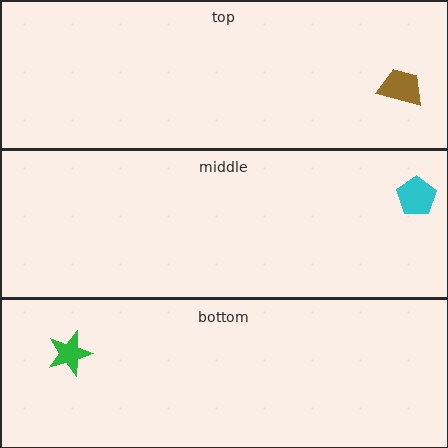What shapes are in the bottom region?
The green star.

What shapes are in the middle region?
The cyan pentagon.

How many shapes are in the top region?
1.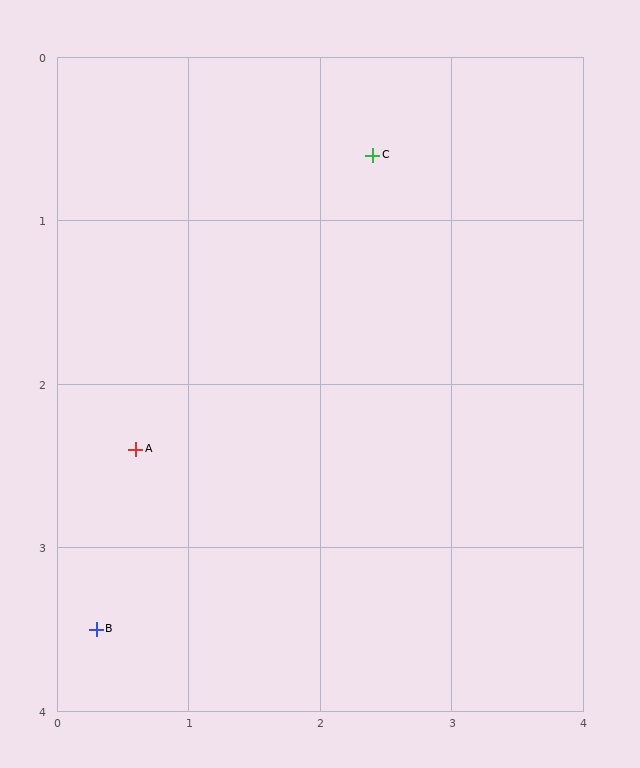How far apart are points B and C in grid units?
Points B and C are about 3.6 grid units apart.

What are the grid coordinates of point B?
Point B is at approximately (0.3, 3.5).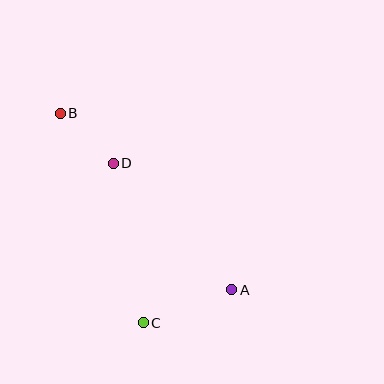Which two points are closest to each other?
Points B and D are closest to each other.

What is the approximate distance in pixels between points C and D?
The distance between C and D is approximately 162 pixels.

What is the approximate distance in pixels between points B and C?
The distance between B and C is approximately 225 pixels.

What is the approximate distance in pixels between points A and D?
The distance between A and D is approximately 174 pixels.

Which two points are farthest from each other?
Points A and B are farthest from each other.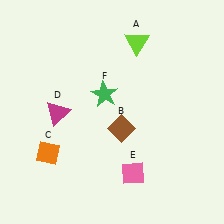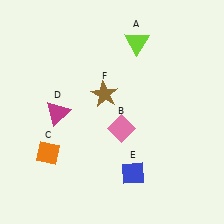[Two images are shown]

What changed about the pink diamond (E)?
In Image 1, E is pink. In Image 2, it changed to blue.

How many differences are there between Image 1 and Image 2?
There are 3 differences between the two images.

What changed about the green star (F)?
In Image 1, F is green. In Image 2, it changed to brown.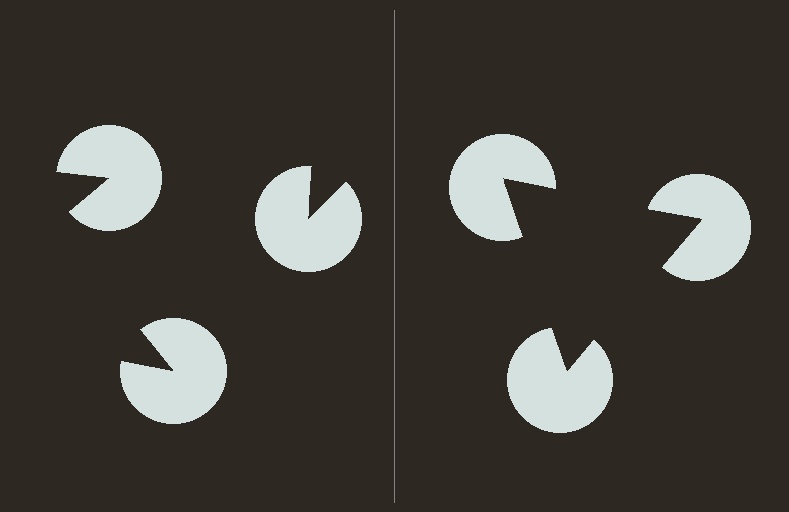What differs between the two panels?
The pac-man discs are positioned identically on both sides; only the wedge orientations differ. On the right they align to a triangle; on the left they are misaligned.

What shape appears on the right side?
An illusory triangle.